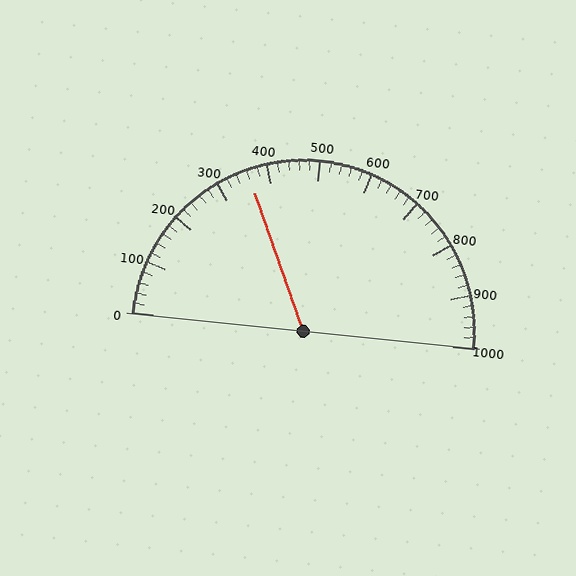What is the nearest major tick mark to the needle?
The nearest major tick mark is 400.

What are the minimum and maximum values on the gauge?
The gauge ranges from 0 to 1000.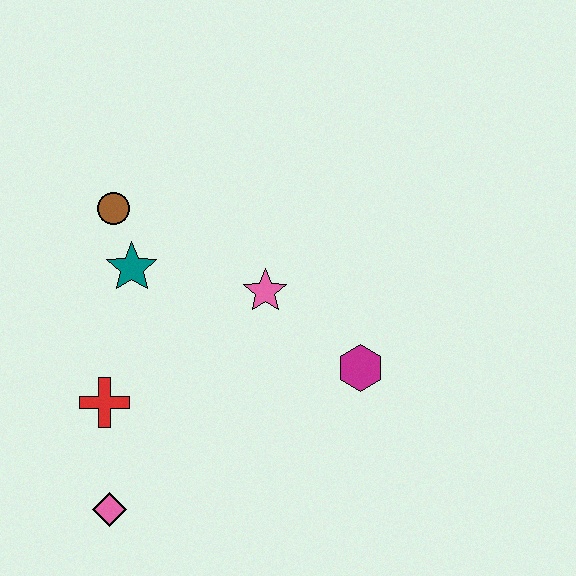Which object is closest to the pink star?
The magenta hexagon is closest to the pink star.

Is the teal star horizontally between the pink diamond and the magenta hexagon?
Yes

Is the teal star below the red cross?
No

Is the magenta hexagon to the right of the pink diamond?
Yes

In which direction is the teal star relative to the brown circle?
The teal star is below the brown circle.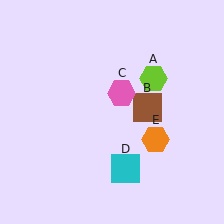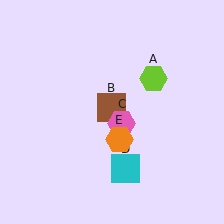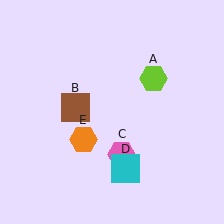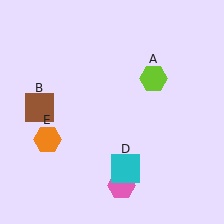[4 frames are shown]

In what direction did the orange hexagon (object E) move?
The orange hexagon (object E) moved left.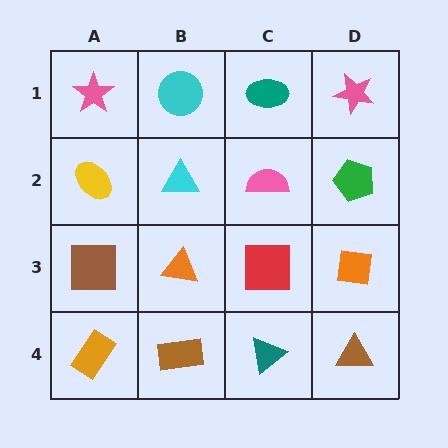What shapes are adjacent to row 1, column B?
A cyan triangle (row 2, column B), a pink star (row 1, column A), a teal ellipse (row 1, column C).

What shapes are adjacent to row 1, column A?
A yellow ellipse (row 2, column A), a cyan circle (row 1, column B).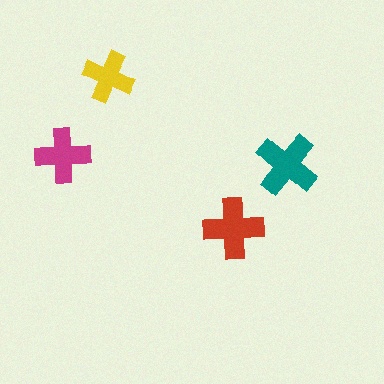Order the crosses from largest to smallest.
the teal one, the red one, the magenta one, the yellow one.